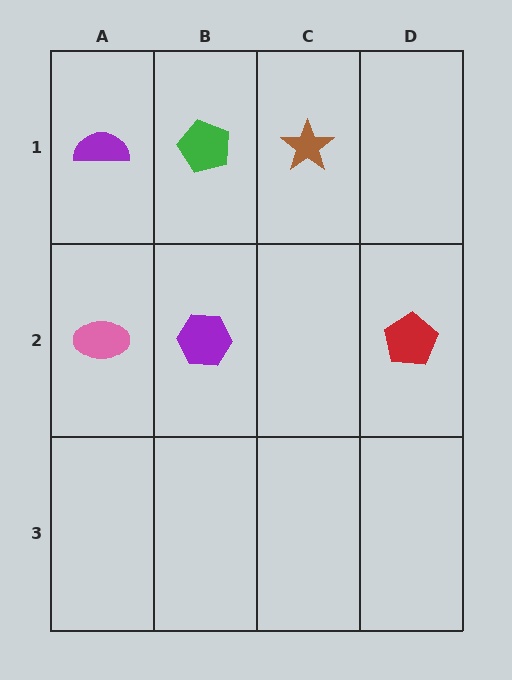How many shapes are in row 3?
0 shapes.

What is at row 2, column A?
A pink ellipse.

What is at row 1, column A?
A purple semicircle.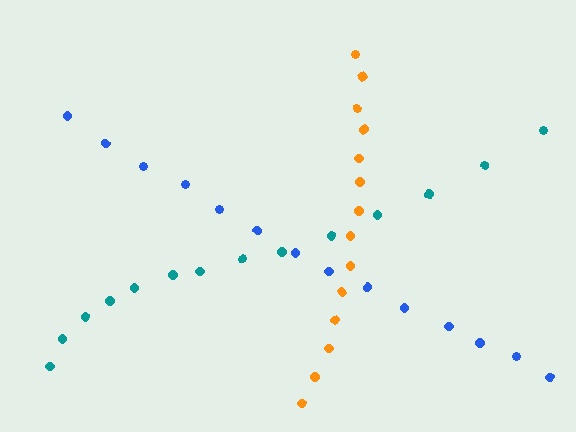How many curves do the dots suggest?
There are 3 distinct paths.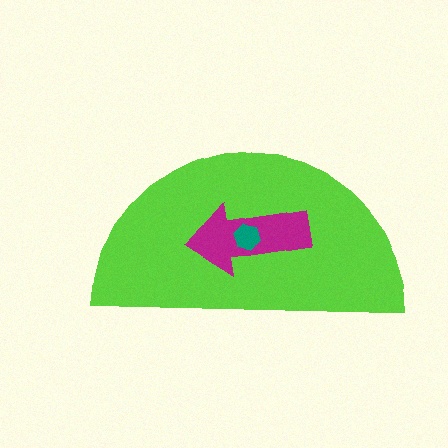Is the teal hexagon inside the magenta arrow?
Yes.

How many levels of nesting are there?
3.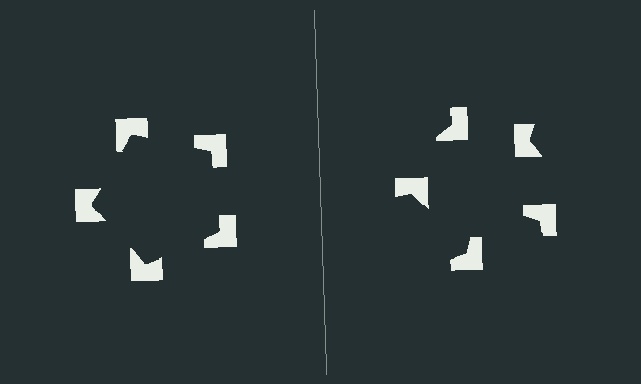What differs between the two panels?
The notched squares are positioned identically on both sides; only the wedge orientations differ. On the left they align to a pentagon; on the right they are misaligned.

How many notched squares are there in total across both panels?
10 — 5 on each side.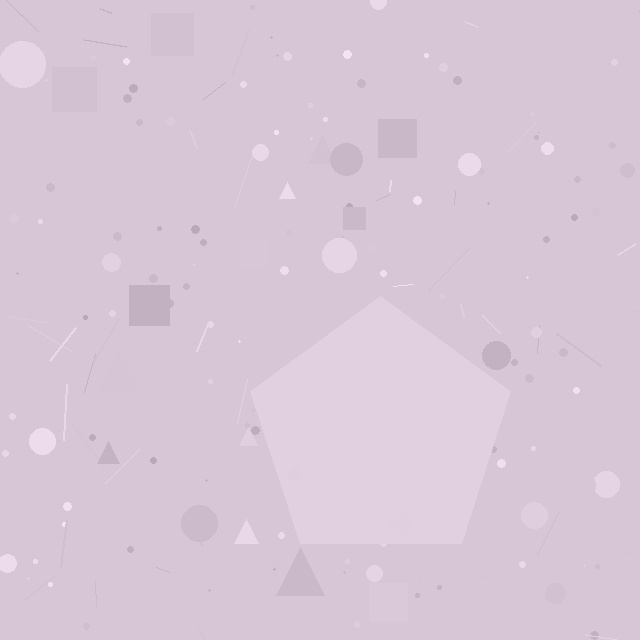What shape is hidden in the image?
A pentagon is hidden in the image.